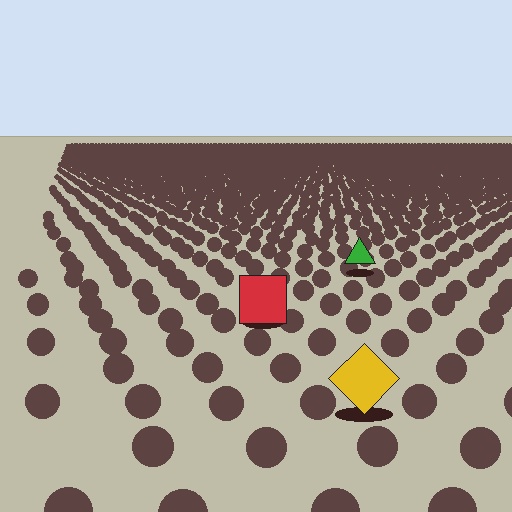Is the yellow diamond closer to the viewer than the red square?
Yes. The yellow diamond is closer — you can tell from the texture gradient: the ground texture is coarser near it.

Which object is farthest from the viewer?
The green triangle is farthest from the viewer. It appears smaller and the ground texture around it is denser.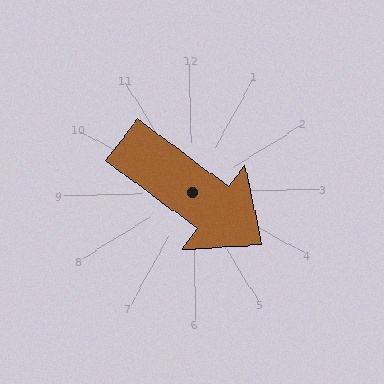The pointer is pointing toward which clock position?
Roughly 4 o'clock.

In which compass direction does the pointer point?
Southeast.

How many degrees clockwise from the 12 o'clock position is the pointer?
Approximately 128 degrees.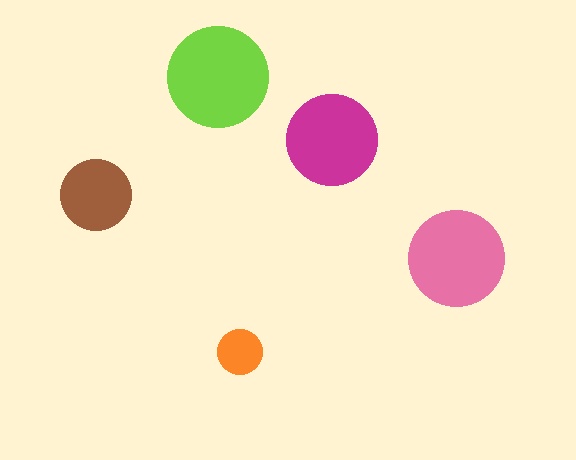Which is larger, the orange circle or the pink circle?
The pink one.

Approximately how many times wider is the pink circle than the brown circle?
About 1.5 times wider.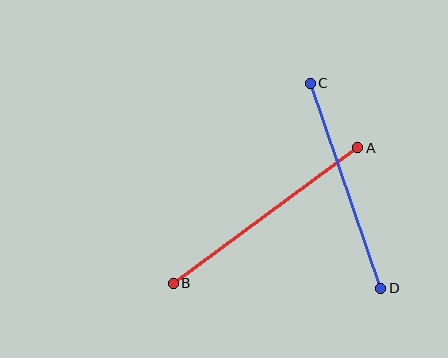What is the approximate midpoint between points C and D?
The midpoint is at approximately (346, 186) pixels.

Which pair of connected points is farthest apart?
Points A and B are farthest apart.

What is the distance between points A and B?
The distance is approximately 229 pixels.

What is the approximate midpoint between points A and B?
The midpoint is at approximately (265, 215) pixels.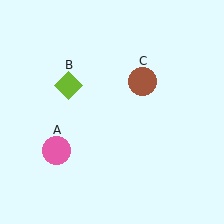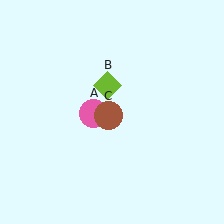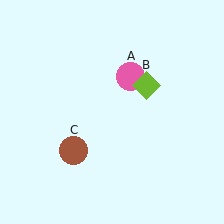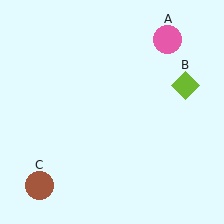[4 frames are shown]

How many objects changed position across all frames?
3 objects changed position: pink circle (object A), lime diamond (object B), brown circle (object C).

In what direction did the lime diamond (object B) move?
The lime diamond (object B) moved right.